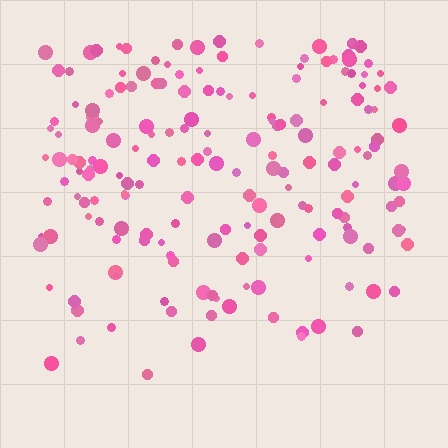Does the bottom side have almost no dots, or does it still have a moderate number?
Still a moderate number, just noticeably fewer than the top.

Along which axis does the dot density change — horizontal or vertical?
Vertical.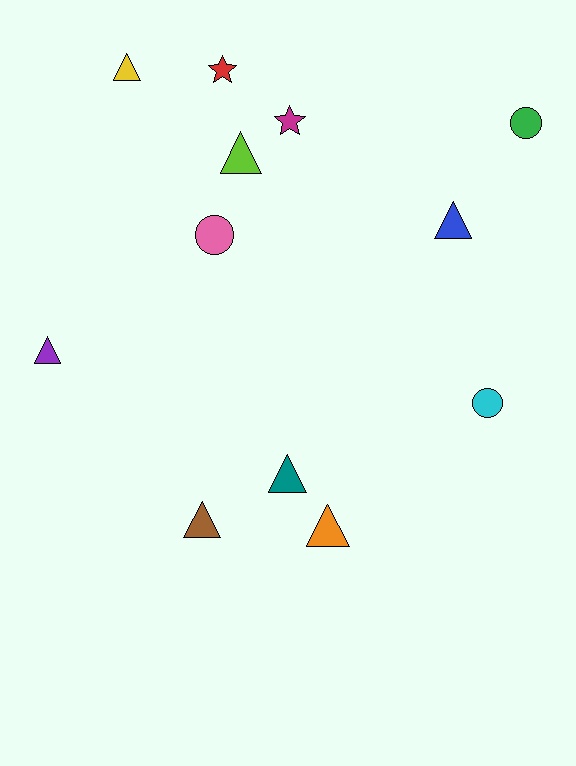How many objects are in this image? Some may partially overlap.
There are 12 objects.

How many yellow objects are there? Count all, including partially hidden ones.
There is 1 yellow object.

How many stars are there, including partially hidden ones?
There are 2 stars.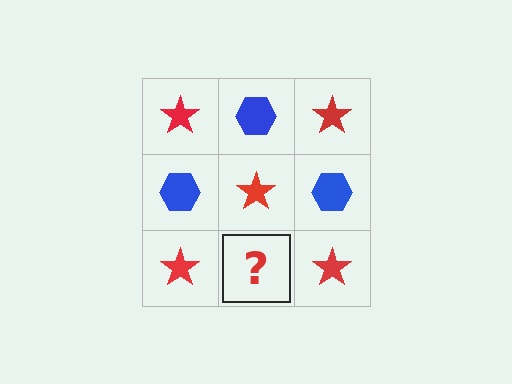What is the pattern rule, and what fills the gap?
The rule is that it alternates red star and blue hexagon in a checkerboard pattern. The gap should be filled with a blue hexagon.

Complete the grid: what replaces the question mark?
The question mark should be replaced with a blue hexagon.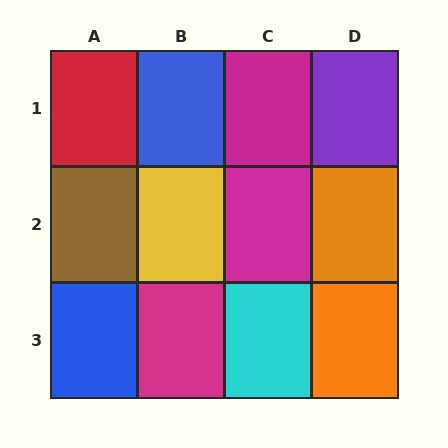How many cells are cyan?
1 cell is cyan.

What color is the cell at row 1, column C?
Magenta.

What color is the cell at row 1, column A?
Red.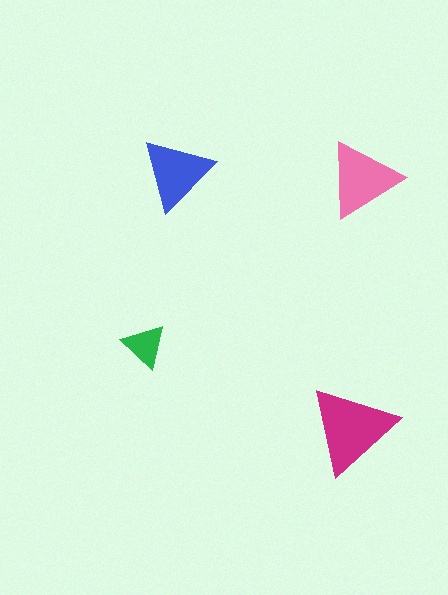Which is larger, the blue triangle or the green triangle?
The blue one.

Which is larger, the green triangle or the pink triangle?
The pink one.